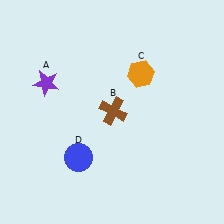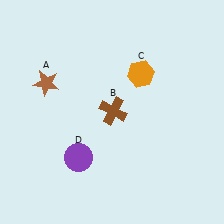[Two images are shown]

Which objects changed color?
A changed from purple to brown. D changed from blue to purple.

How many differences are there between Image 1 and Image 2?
There are 2 differences between the two images.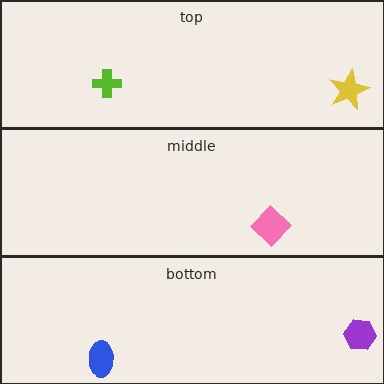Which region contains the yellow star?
The top region.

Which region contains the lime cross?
The top region.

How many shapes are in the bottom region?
2.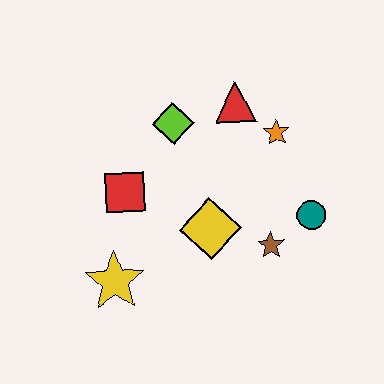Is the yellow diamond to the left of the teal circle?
Yes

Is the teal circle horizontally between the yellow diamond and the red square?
No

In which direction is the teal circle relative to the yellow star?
The teal circle is to the right of the yellow star.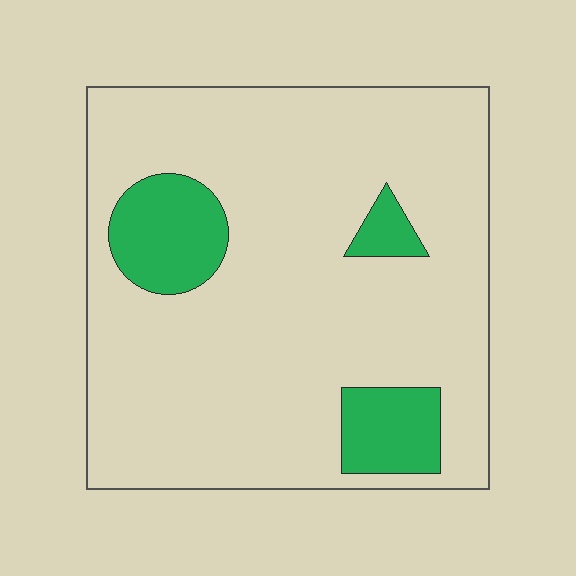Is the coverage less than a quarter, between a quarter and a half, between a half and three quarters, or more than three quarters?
Less than a quarter.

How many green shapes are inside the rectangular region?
3.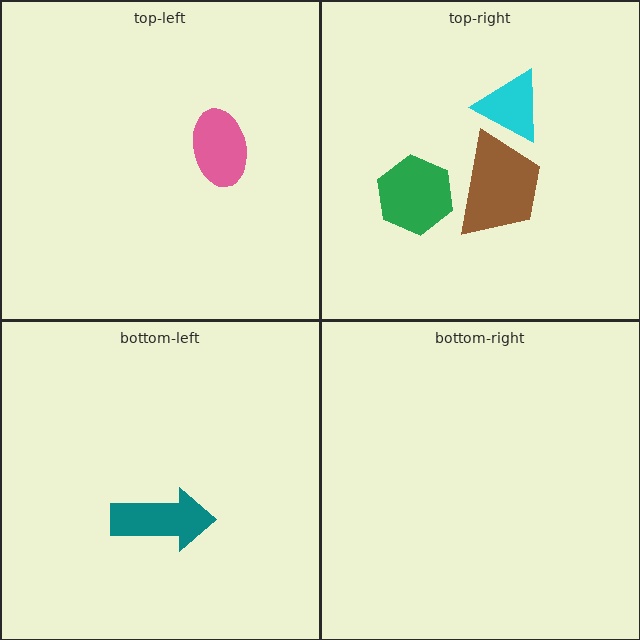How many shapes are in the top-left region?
1.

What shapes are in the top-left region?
The pink ellipse.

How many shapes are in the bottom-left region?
1.